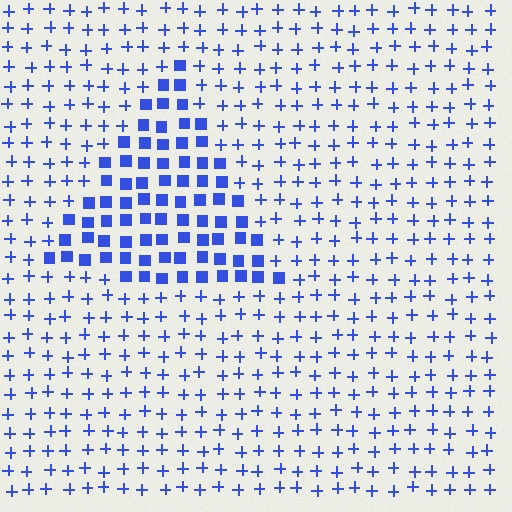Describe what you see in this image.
The image is filled with small blue elements arranged in a uniform grid. A triangle-shaped region contains squares, while the surrounding area contains plus signs. The boundary is defined purely by the change in element shape.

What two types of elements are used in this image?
The image uses squares inside the triangle region and plus signs outside it.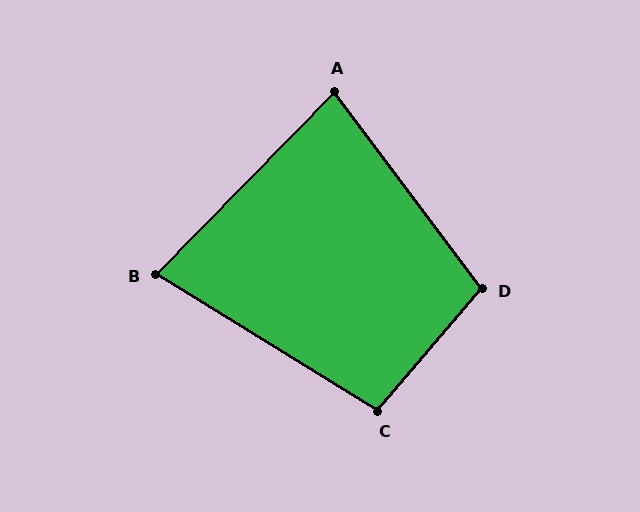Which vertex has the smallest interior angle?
B, at approximately 77 degrees.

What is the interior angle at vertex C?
Approximately 99 degrees (obtuse).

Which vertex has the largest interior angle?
D, at approximately 103 degrees.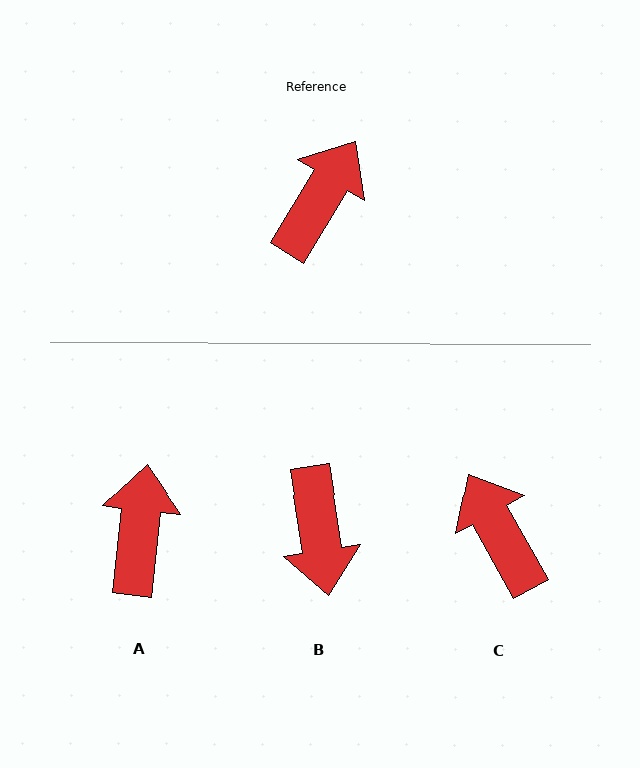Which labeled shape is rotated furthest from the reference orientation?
B, about 140 degrees away.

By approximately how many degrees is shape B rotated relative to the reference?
Approximately 140 degrees clockwise.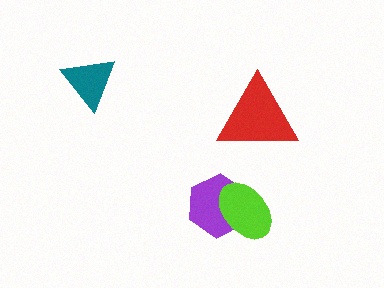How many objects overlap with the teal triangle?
0 objects overlap with the teal triangle.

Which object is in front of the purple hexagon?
The lime ellipse is in front of the purple hexagon.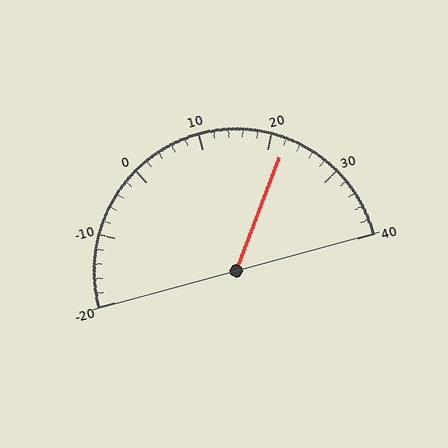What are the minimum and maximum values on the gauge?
The gauge ranges from -20 to 40.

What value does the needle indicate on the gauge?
The needle indicates approximately 22.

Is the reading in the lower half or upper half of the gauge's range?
The reading is in the upper half of the range (-20 to 40).